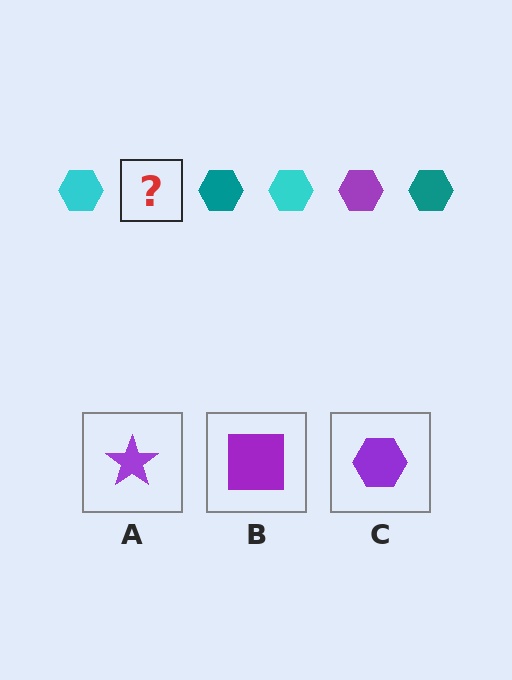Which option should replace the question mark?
Option C.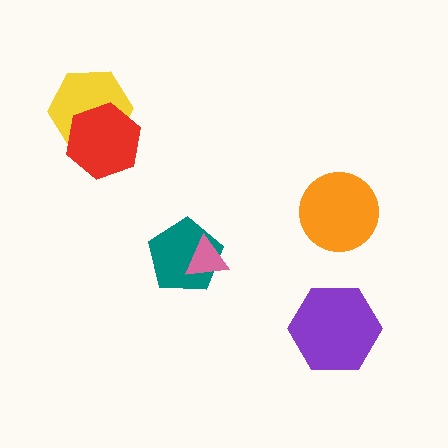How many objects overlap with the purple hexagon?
0 objects overlap with the purple hexagon.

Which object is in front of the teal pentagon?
The pink triangle is in front of the teal pentagon.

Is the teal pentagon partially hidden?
Yes, it is partially covered by another shape.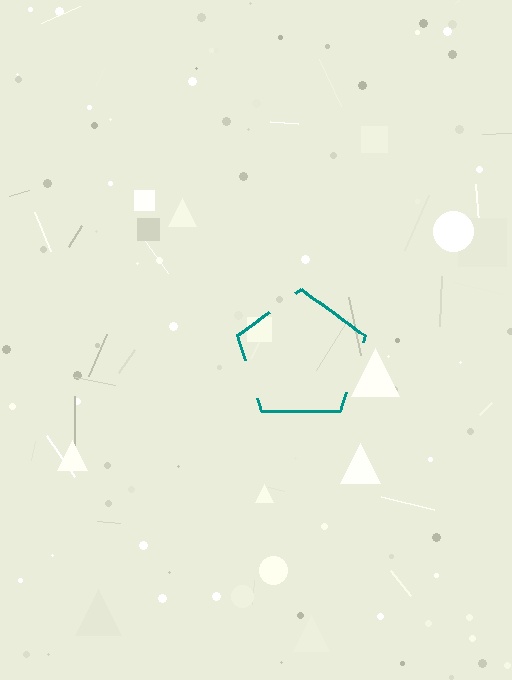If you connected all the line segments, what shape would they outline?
They would outline a pentagon.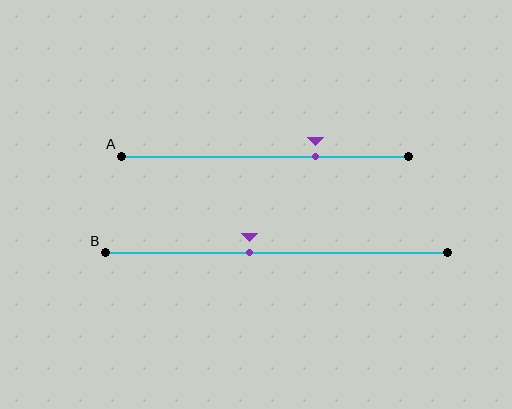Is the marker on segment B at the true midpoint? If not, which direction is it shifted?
No, the marker on segment B is shifted to the left by about 8% of the segment length.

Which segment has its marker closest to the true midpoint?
Segment B has its marker closest to the true midpoint.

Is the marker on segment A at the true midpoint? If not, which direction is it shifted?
No, the marker on segment A is shifted to the right by about 18% of the segment length.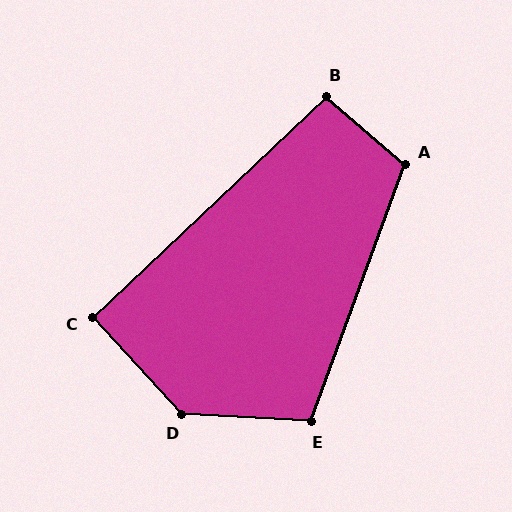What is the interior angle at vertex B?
Approximately 95 degrees (obtuse).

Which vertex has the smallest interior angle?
C, at approximately 91 degrees.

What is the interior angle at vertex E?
Approximately 107 degrees (obtuse).